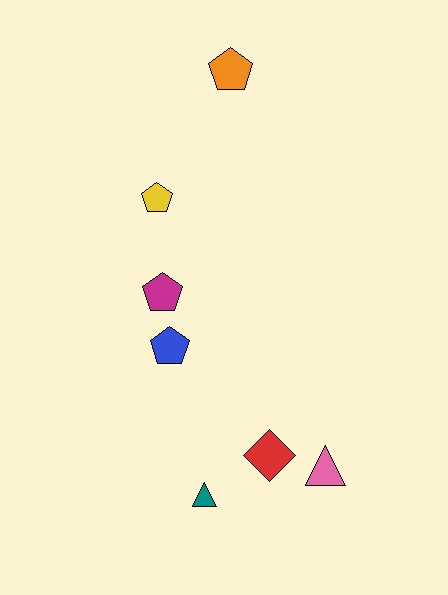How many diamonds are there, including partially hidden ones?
There is 1 diamond.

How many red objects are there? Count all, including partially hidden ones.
There is 1 red object.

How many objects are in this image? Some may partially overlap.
There are 7 objects.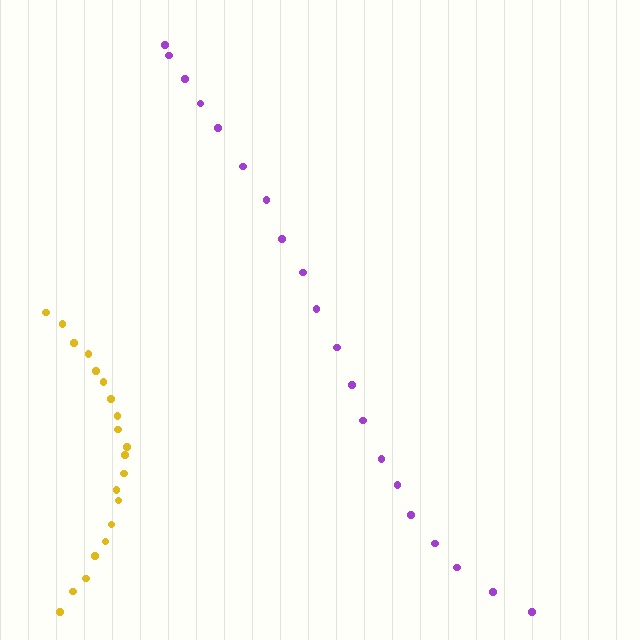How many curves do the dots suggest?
There are 2 distinct paths.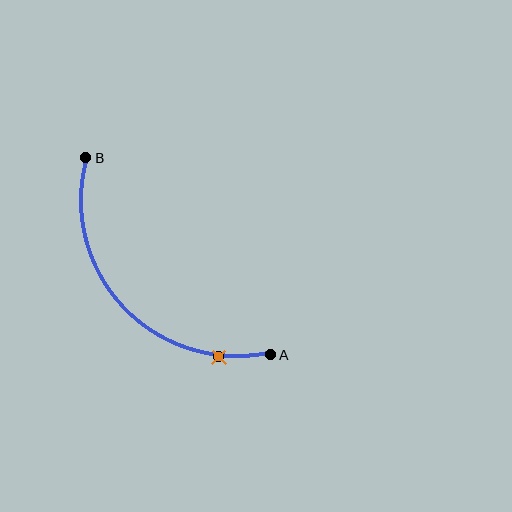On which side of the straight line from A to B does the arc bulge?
The arc bulges below and to the left of the straight line connecting A and B.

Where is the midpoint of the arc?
The arc midpoint is the point on the curve farthest from the straight line joining A and B. It sits below and to the left of that line.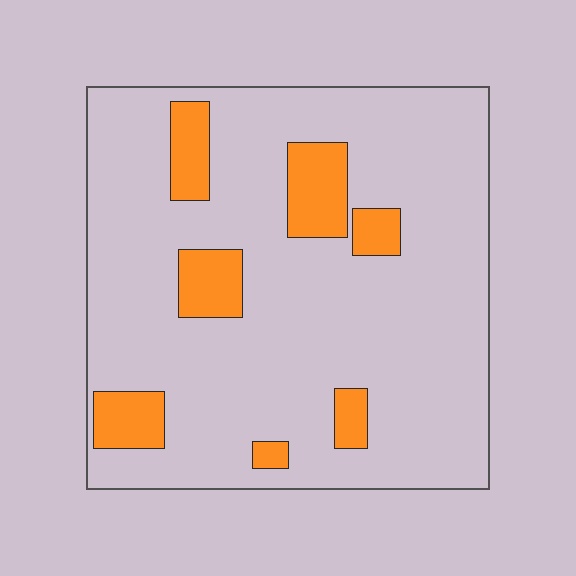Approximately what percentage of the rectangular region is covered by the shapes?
Approximately 15%.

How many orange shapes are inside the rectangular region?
7.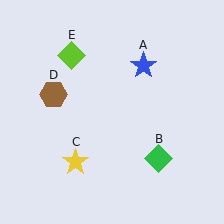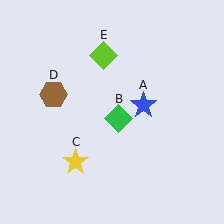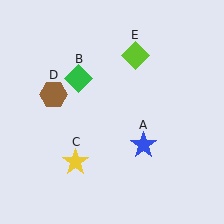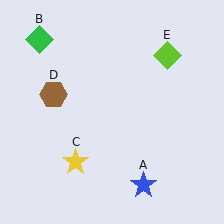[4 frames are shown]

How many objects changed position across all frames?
3 objects changed position: blue star (object A), green diamond (object B), lime diamond (object E).